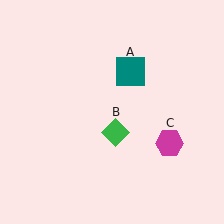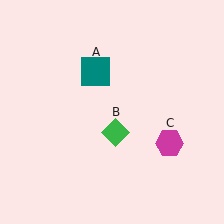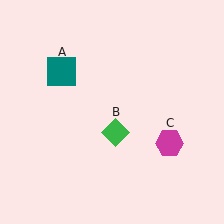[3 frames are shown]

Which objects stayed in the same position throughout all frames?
Green diamond (object B) and magenta hexagon (object C) remained stationary.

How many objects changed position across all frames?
1 object changed position: teal square (object A).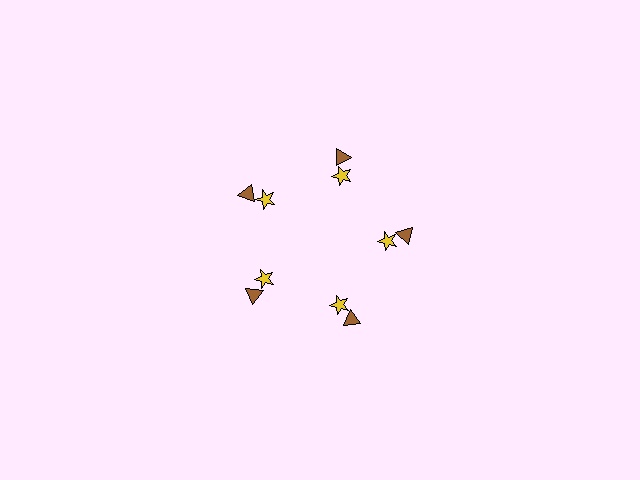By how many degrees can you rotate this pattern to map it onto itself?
The pattern maps onto itself every 72 degrees of rotation.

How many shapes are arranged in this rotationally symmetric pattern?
There are 10 shapes, arranged in 5 groups of 2.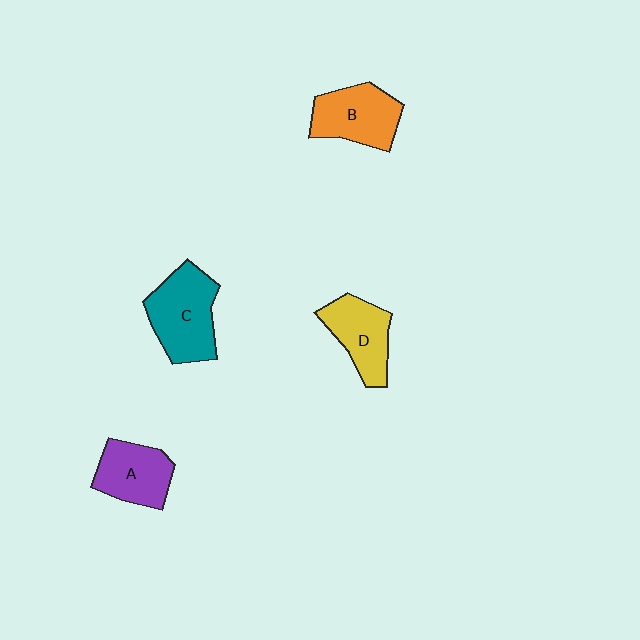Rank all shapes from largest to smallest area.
From largest to smallest: C (teal), B (orange), D (yellow), A (purple).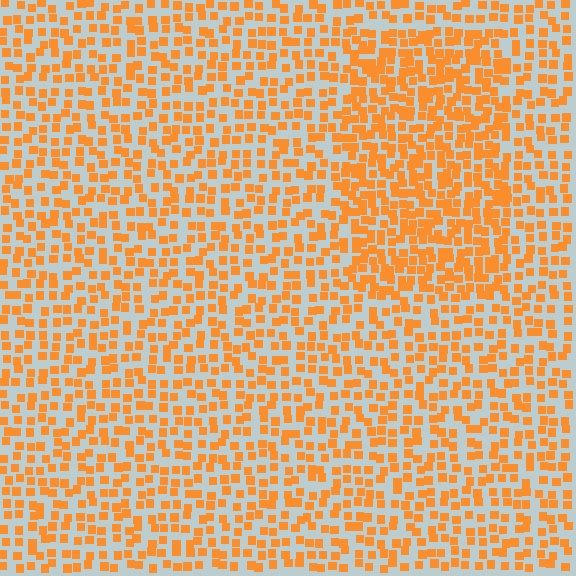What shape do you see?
I see a rectangle.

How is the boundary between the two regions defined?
The boundary is defined by a change in element density (approximately 1.7x ratio). All elements are the same color, size, and shape.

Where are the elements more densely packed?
The elements are more densely packed inside the rectangle boundary.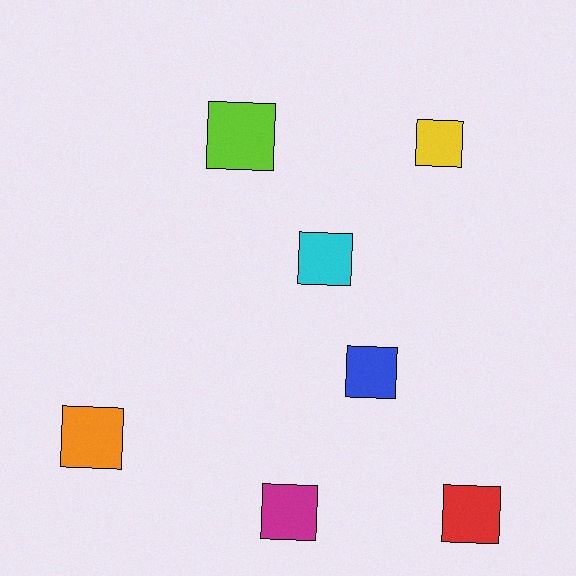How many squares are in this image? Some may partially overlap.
There are 7 squares.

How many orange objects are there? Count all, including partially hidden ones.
There is 1 orange object.